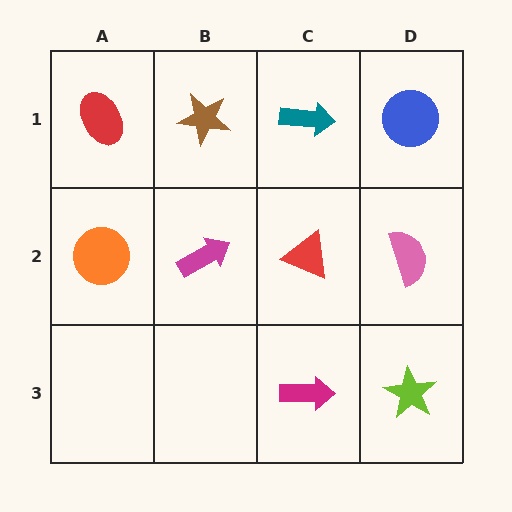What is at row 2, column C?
A red triangle.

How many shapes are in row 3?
2 shapes.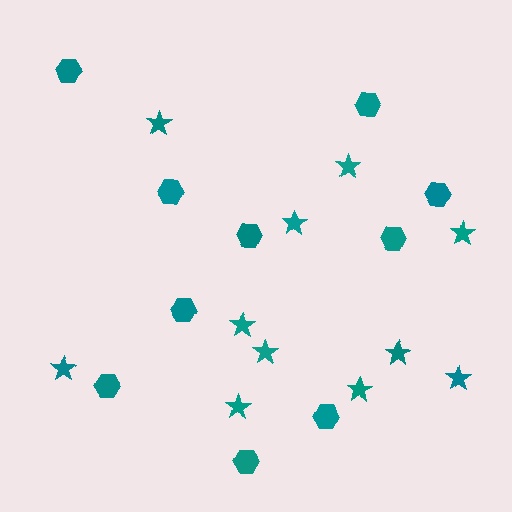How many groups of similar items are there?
There are 2 groups: one group of stars (11) and one group of hexagons (10).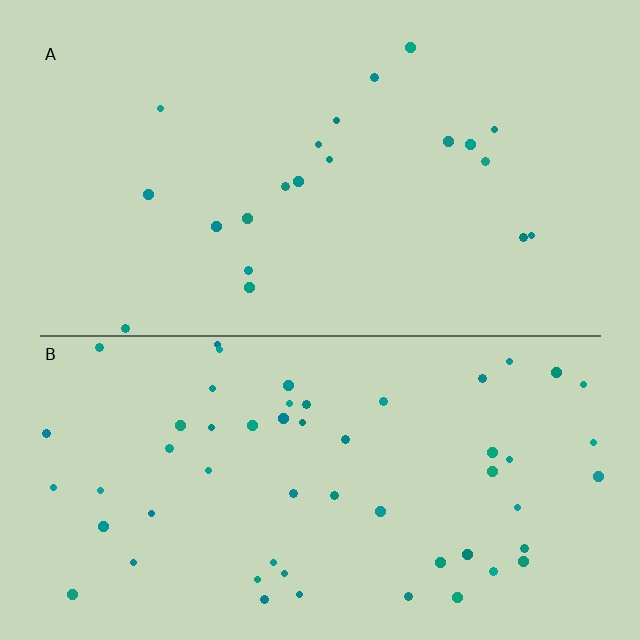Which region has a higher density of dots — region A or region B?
B (the bottom).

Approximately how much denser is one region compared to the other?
Approximately 2.7× — region B over region A.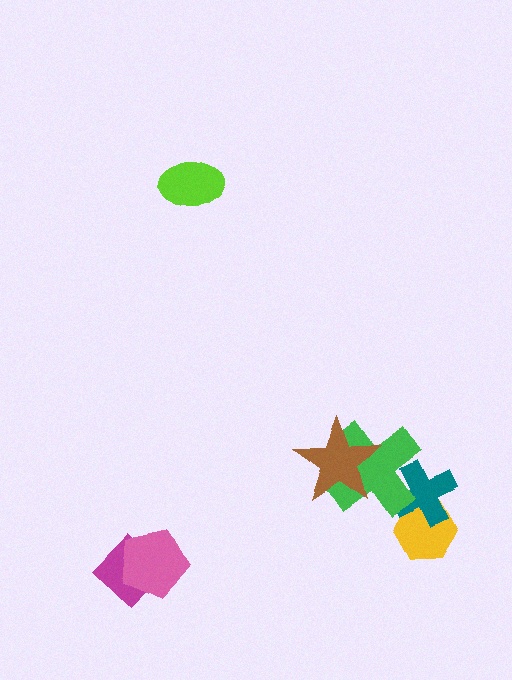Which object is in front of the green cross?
The brown star is in front of the green cross.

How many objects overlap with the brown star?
1 object overlaps with the brown star.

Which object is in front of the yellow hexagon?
The teal cross is in front of the yellow hexagon.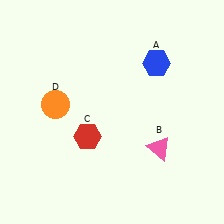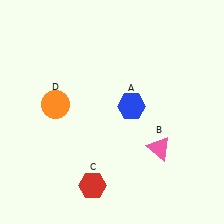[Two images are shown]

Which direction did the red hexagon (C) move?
The red hexagon (C) moved down.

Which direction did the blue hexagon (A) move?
The blue hexagon (A) moved down.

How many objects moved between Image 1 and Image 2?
2 objects moved between the two images.